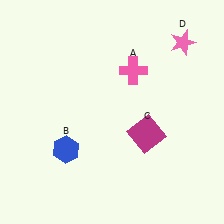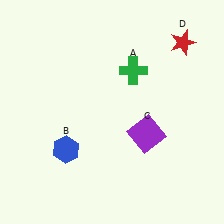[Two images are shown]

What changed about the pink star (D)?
In Image 1, D is pink. In Image 2, it changed to red.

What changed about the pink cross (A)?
In Image 1, A is pink. In Image 2, it changed to green.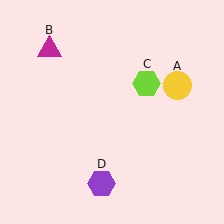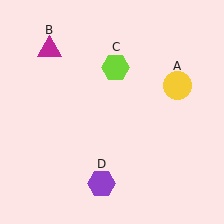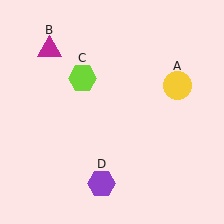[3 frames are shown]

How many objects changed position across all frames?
1 object changed position: lime hexagon (object C).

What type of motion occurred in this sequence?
The lime hexagon (object C) rotated counterclockwise around the center of the scene.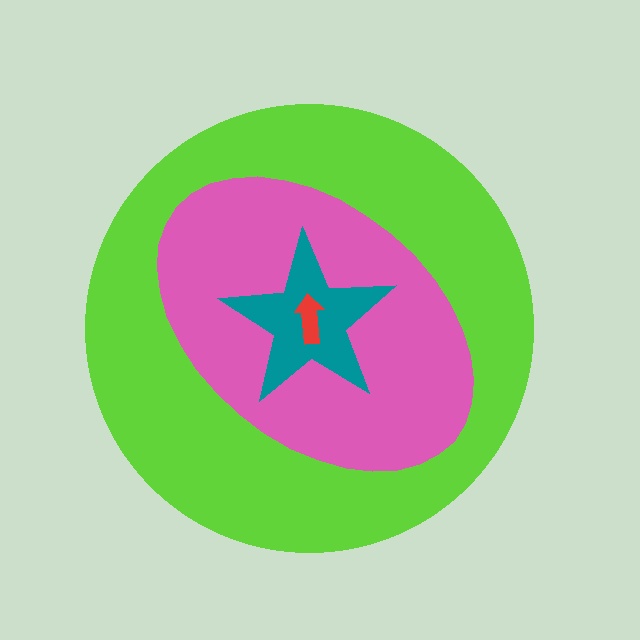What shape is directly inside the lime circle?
The pink ellipse.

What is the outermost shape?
The lime circle.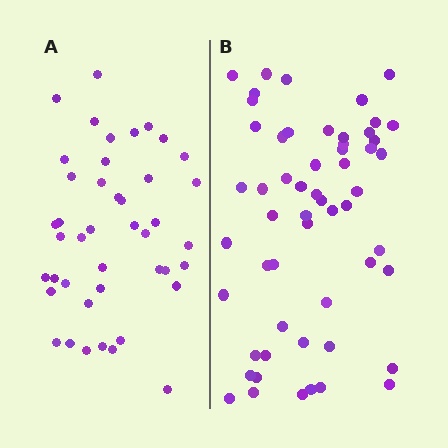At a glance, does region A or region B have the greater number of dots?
Region B (the right region) has more dots.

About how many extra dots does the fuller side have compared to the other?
Region B has approximately 15 more dots than region A.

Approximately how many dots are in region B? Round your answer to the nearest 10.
About 60 dots. (The exact count is 56, which rounds to 60.)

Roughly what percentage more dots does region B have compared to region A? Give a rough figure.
About 30% more.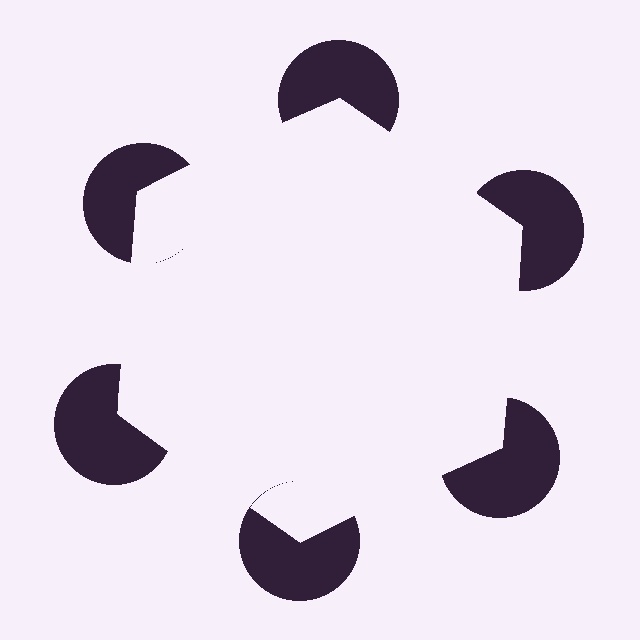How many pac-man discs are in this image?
There are 6 — one at each vertex of the illusory hexagon.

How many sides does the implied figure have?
6 sides.